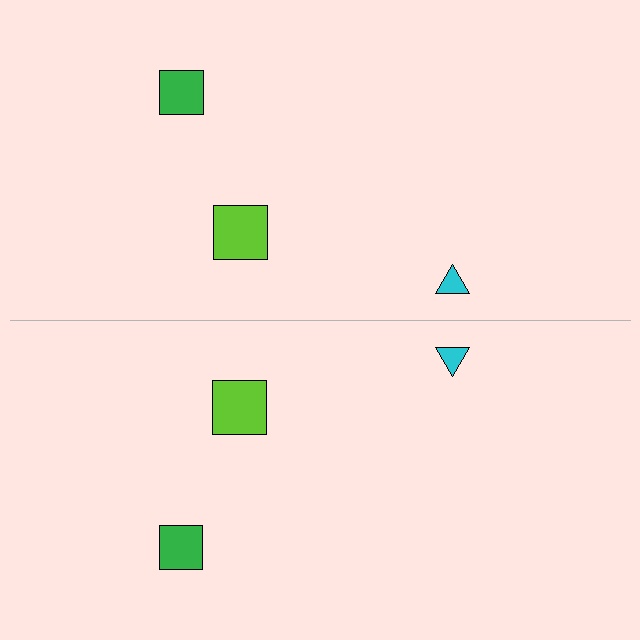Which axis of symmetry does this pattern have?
The pattern has a horizontal axis of symmetry running through the center of the image.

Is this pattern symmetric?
Yes, this pattern has bilateral (reflection) symmetry.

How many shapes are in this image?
There are 6 shapes in this image.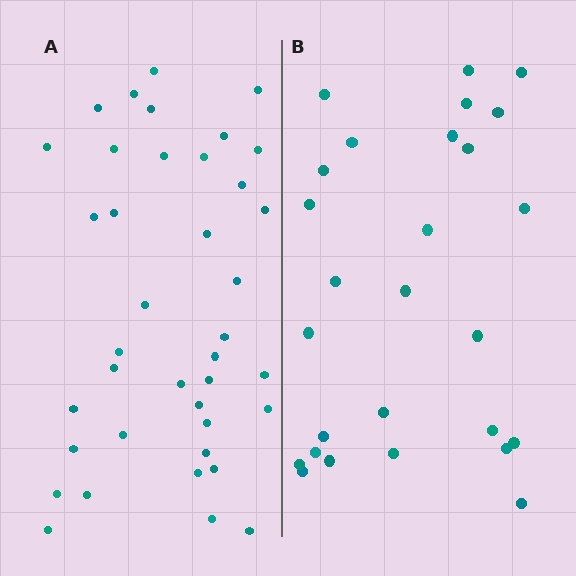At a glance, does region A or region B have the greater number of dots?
Region A (the left region) has more dots.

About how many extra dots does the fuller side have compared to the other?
Region A has roughly 12 or so more dots than region B.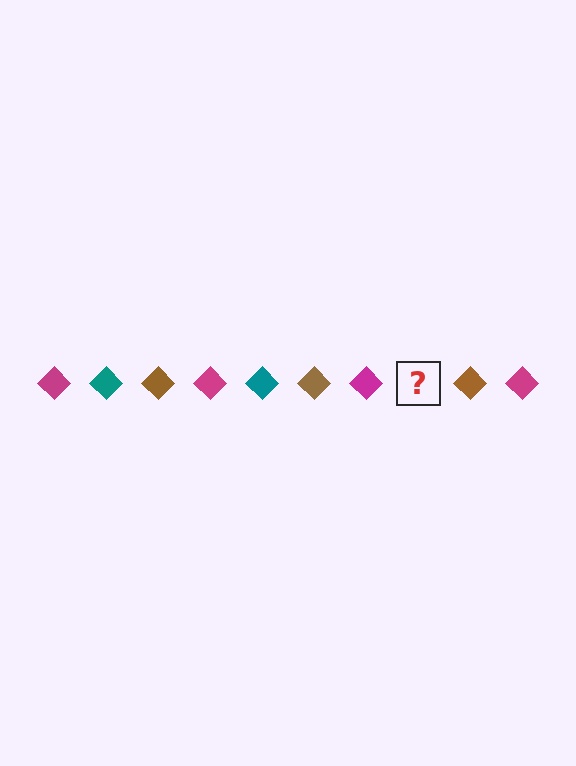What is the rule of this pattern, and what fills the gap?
The rule is that the pattern cycles through magenta, teal, brown diamonds. The gap should be filled with a teal diamond.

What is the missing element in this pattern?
The missing element is a teal diamond.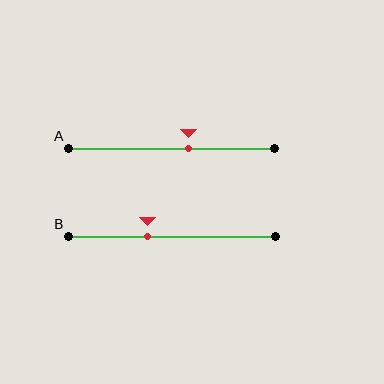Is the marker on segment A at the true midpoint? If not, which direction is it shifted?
No, the marker on segment A is shifted to the right by about 8% of the segment length.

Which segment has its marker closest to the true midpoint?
Segment A has its marker closest to the true midpoint.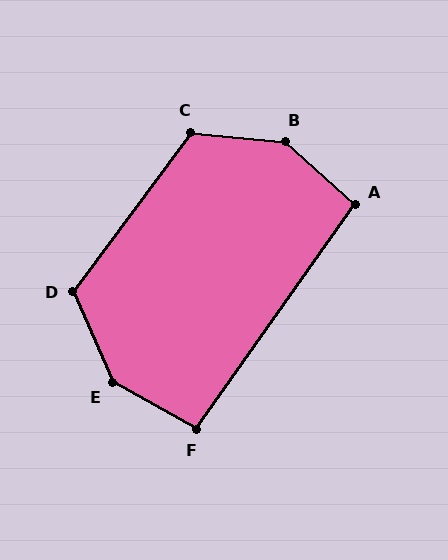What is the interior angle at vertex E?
Approximately 142 degrees (obtuse).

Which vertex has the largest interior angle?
B, at approximately 144 degrees.